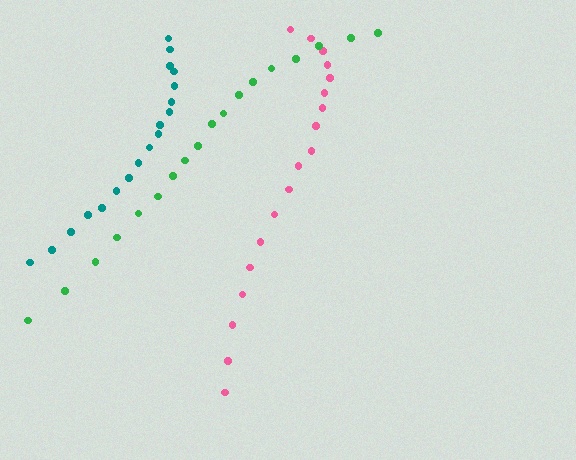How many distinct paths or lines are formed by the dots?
There are 3 distinct paths.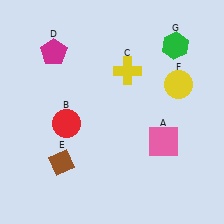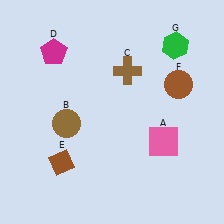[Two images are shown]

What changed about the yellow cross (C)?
In Image 1, C is yellow. In Image 2, it changed to brown.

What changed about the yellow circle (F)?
In Image 1, F is yellow. In Image 2, it changed to brown.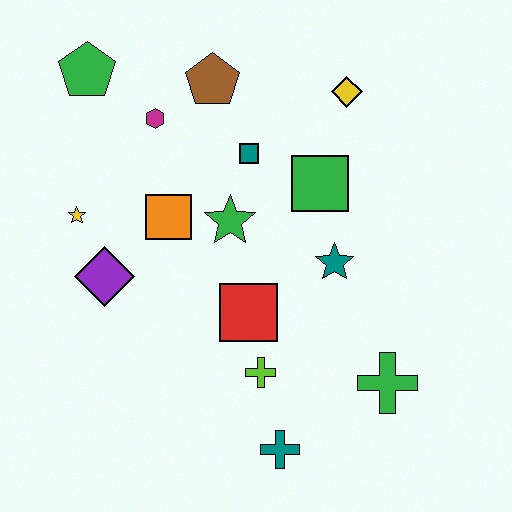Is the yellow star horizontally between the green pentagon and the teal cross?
No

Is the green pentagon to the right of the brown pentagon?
No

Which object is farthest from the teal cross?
The green pentagon is farthest from the teal cross.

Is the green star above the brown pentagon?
No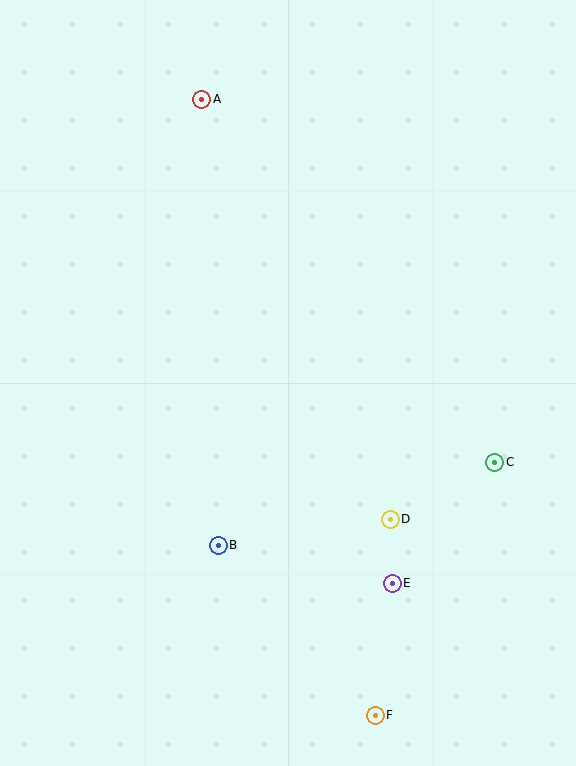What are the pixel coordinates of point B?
Point B is at (218, 545).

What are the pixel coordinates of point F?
Point F is at (375, 715).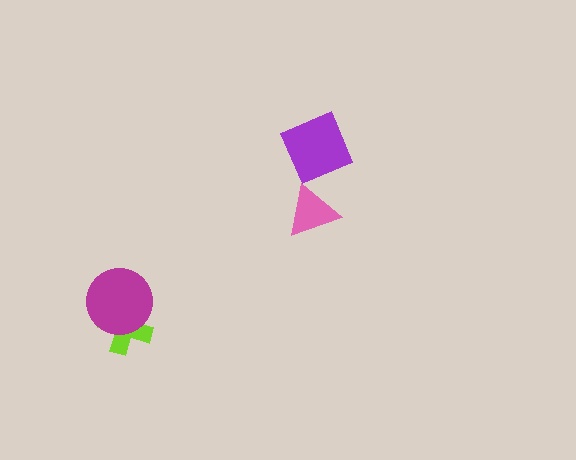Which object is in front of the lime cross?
The magenta circle is in front of the lime cross.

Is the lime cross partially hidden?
Yes, it is partially covered by another shape.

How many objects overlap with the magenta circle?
1 object overlaps with the magenta circle.